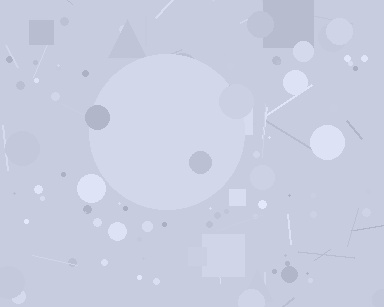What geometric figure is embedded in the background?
A circle is embedded in the background.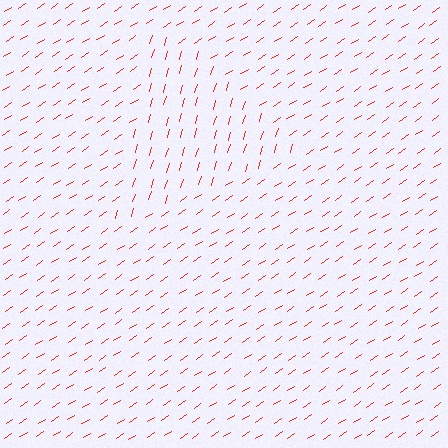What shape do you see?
I see a triangle.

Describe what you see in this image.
The image is filled with small red line segments. A triangle region in the image has lines oriented differently from the surrounding lines, creating a visible texture boundary.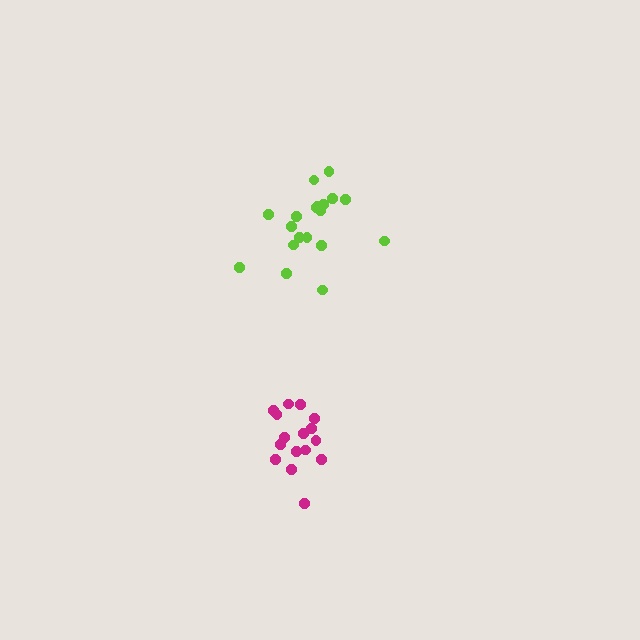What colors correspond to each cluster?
The clusters are colored: lime, magenta.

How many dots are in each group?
Group 1: 19 dots, Group 2: 16 dots (35 total).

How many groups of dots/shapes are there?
There are 2 groups.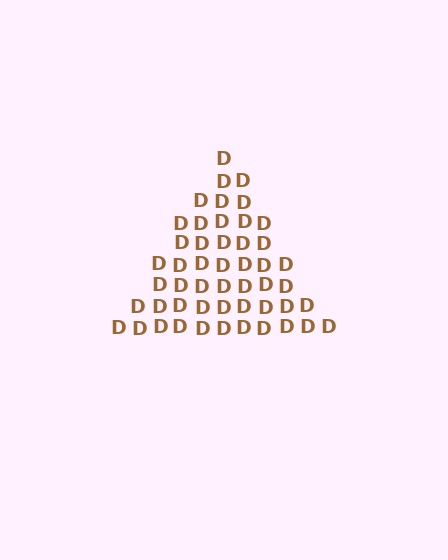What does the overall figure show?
The overall figure shows a triangle.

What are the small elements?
The small elements are letter D's.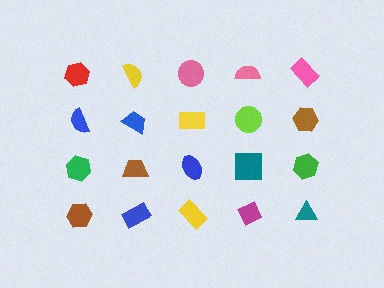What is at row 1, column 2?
A yellow semicircle.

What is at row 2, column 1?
A blue semicircle.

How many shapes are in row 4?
5 shapes.